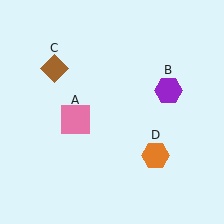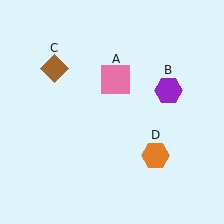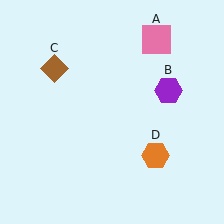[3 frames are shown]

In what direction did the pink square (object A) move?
The pink square (object A) moved up and to the right.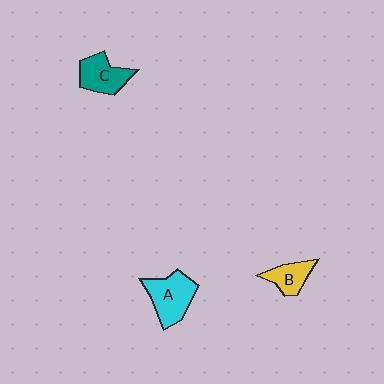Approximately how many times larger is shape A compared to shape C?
Approximately 1.2 times.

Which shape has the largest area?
Shape A (cyan).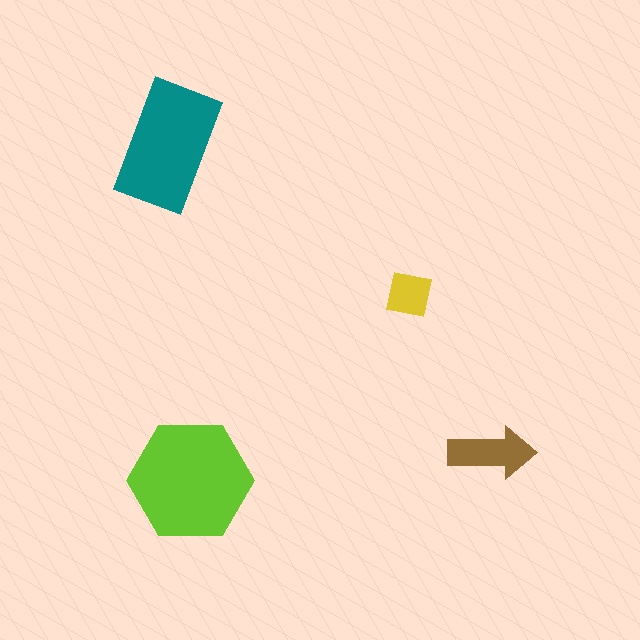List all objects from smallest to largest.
The yellow square, the brown arrow, the teal rectangle, the lime hexagon.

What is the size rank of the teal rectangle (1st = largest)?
2nd.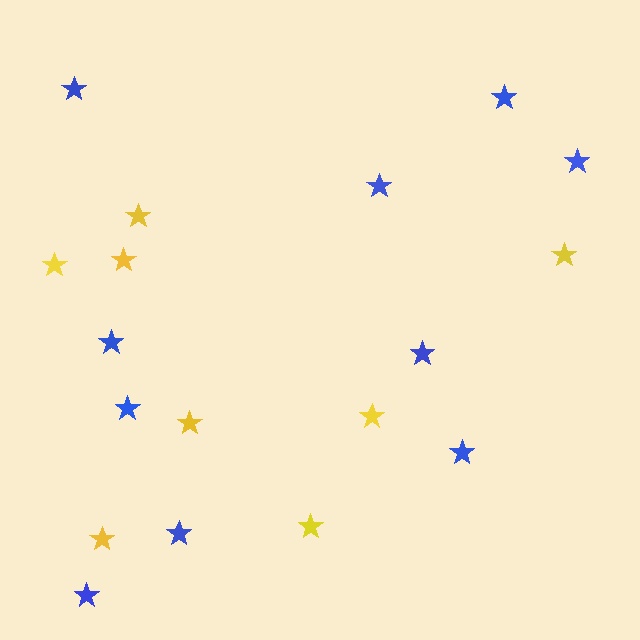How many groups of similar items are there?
There are 2 groups: one group of yellow stars (8) and one group of blue stars (10).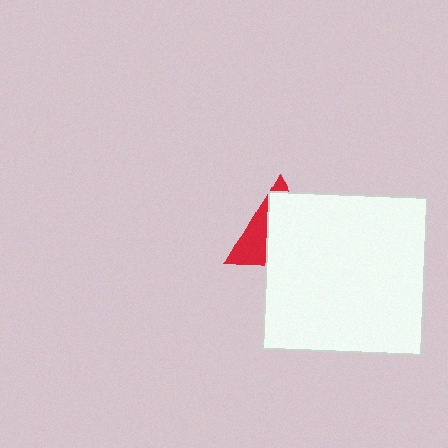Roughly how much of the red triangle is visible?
A small part of it is visible (roughly 35%).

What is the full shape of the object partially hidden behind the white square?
The partially hidden object is a red triangle.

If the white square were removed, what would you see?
You would see the complete red triangle.